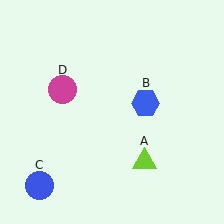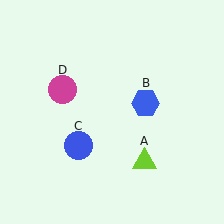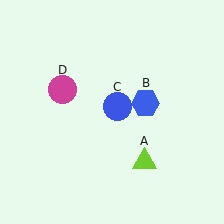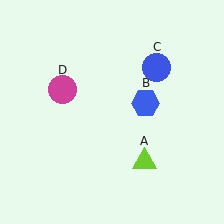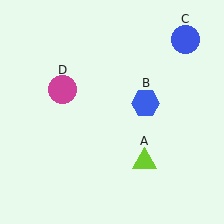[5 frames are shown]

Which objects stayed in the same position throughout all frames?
Lime triangle (object A) and blue hexagon (object B) and magenta circle (object D) remained stationary.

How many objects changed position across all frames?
1 object changed position: blue circle (object C).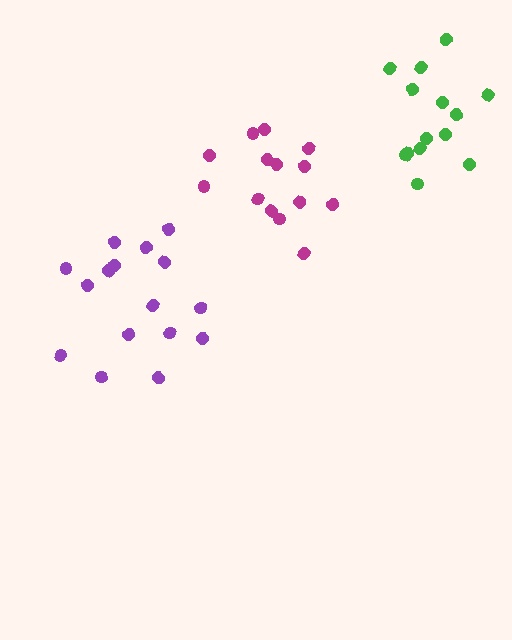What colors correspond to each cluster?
The clusters are colored: magenta, green, purple.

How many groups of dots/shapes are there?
There are 3 groups.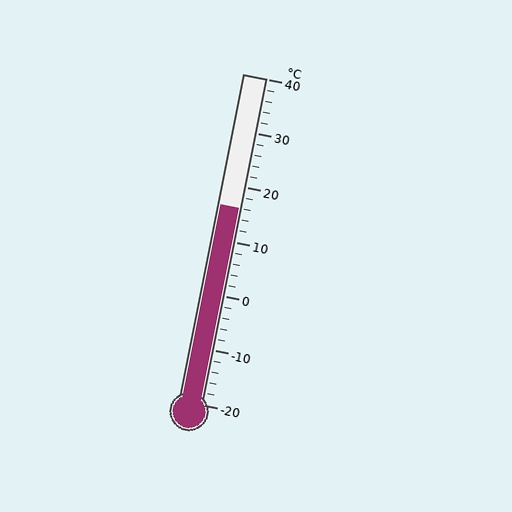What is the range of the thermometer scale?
The thermometer scale ranges from -20°C to 40°C.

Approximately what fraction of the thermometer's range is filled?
The thermometer is filled to approximately 60% of its range.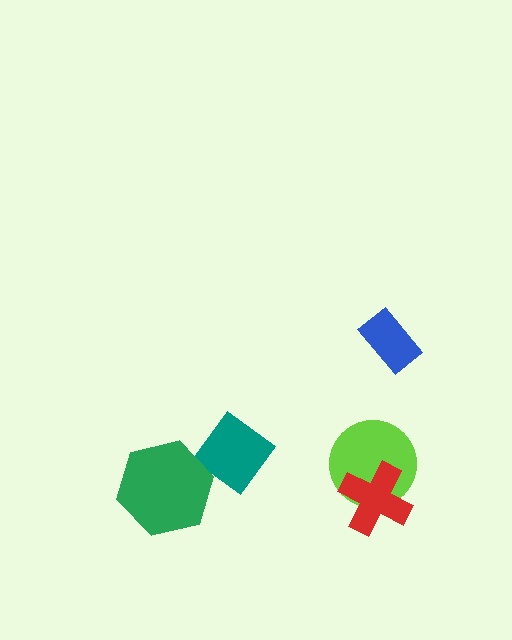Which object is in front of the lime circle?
The red cross is in front of the lime circle.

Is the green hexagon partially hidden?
No, no other shape covers it.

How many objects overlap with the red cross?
1 object overlaps with the red cross.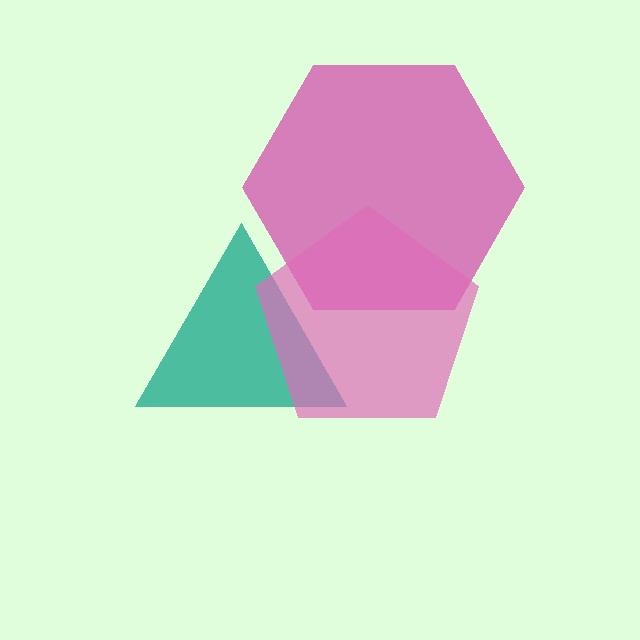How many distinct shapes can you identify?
There are 3 distinct shapes: a magenta hexagon, a teal triangle, a pink pentagon.